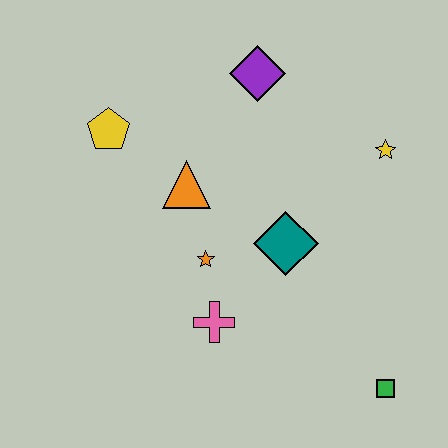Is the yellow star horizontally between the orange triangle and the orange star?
No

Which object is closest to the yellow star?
The teal diamond is closest to the yellow star.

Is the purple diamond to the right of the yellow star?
No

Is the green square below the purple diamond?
Yes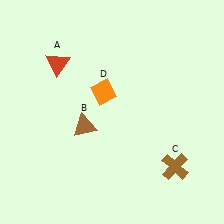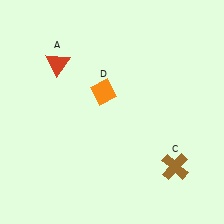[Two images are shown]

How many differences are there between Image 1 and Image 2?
There is 1 difference between the two images.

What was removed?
The brown triangle (B) was removed in Image 2.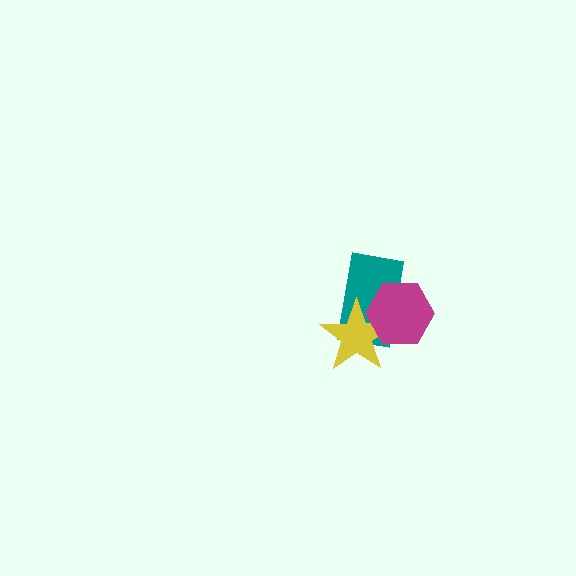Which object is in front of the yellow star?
The magenta hexagon is in front of the yellow star.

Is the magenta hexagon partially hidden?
No, no other shape covers it.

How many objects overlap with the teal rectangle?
2 objects overlap with the teal rectangle.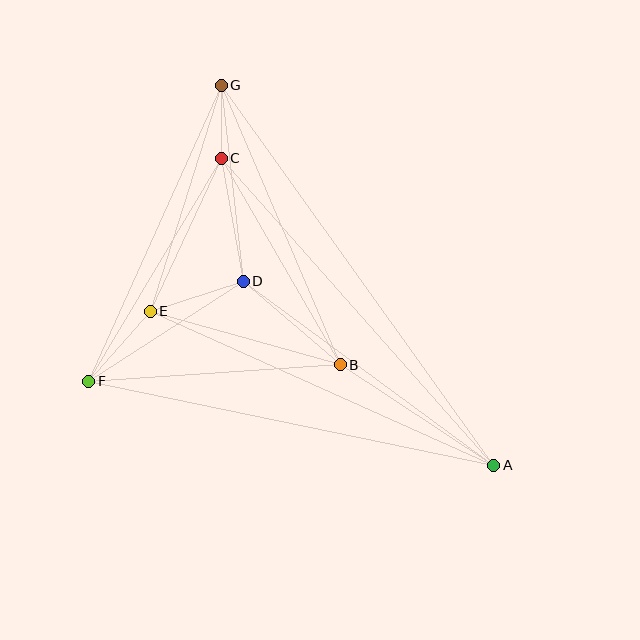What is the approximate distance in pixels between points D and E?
The distance between D and E is approximately 97 pixels.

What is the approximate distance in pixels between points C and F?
The distance between C and F is approximately 259 pixels.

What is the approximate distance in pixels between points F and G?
The distance between F and G is approximately 324 pixels.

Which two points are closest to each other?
Points C and G are closest to each other.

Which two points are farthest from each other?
Points A and G are farthest from each other.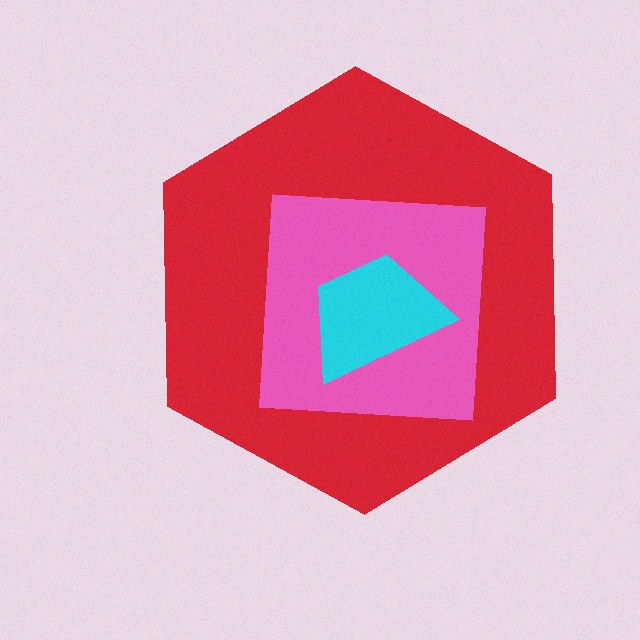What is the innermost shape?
The cyan trapezoid.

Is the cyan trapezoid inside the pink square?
Yes.